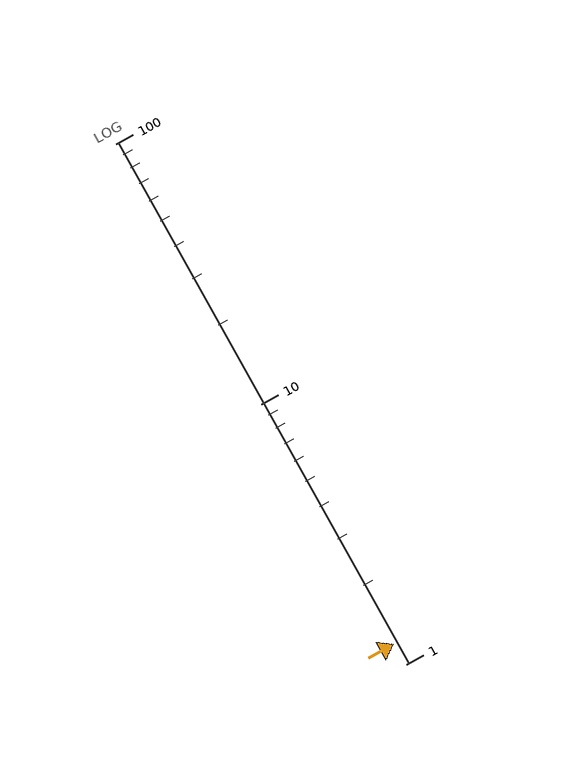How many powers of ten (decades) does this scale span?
The scale spans 2 decades, from 1 to 100.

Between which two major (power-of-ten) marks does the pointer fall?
The pointer is between 1 and 10.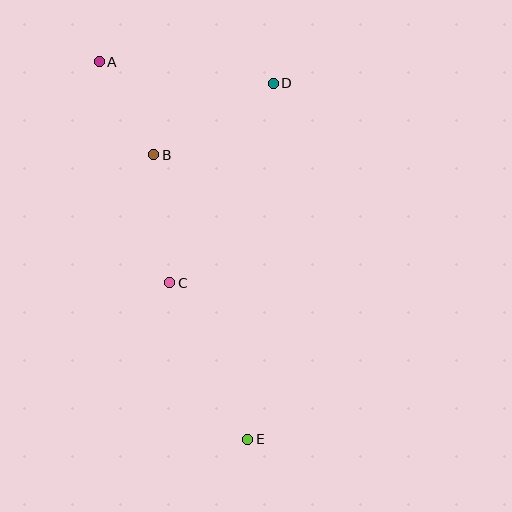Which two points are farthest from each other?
Points A and E are farthest from each other.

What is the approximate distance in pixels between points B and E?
The distance between B and E is approximately 300 pixels.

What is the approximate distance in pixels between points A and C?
The distance between A and C is approximately 232 pixels.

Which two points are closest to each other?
Points A and B are closest to each other.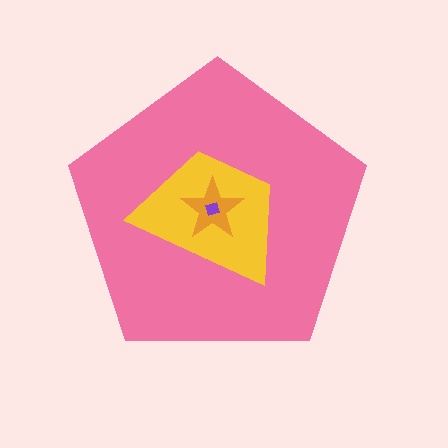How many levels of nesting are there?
4.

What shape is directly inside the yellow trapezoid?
The orange star.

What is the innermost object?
The purple diamond.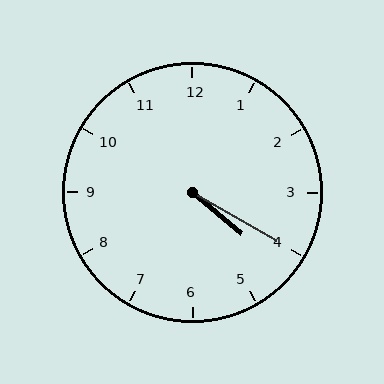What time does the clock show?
4:20.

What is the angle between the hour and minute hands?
Approximately 10 degrees.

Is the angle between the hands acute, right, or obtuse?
It is acute.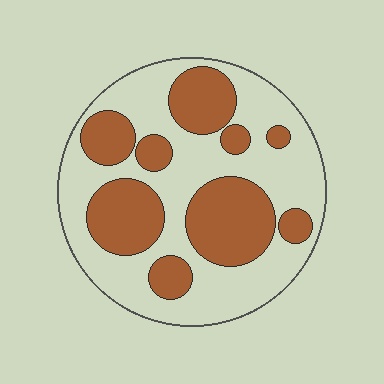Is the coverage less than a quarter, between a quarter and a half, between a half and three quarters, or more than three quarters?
Between a quarter and a half.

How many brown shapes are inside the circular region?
9.